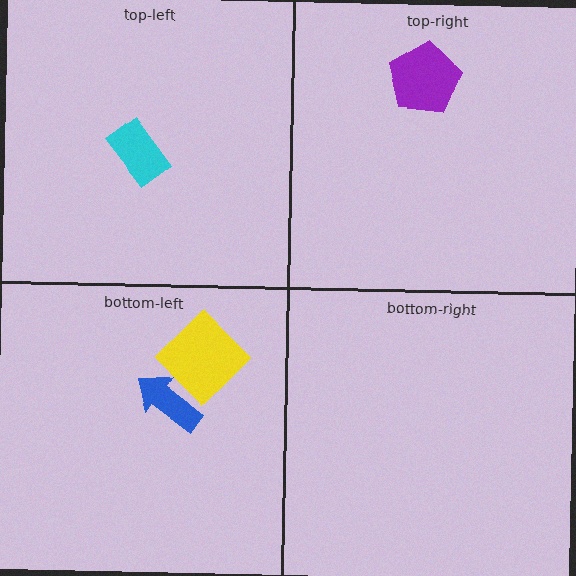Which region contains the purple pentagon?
The top-right region.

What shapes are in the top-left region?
The cyan rectangle.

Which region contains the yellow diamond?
The bottom-left region.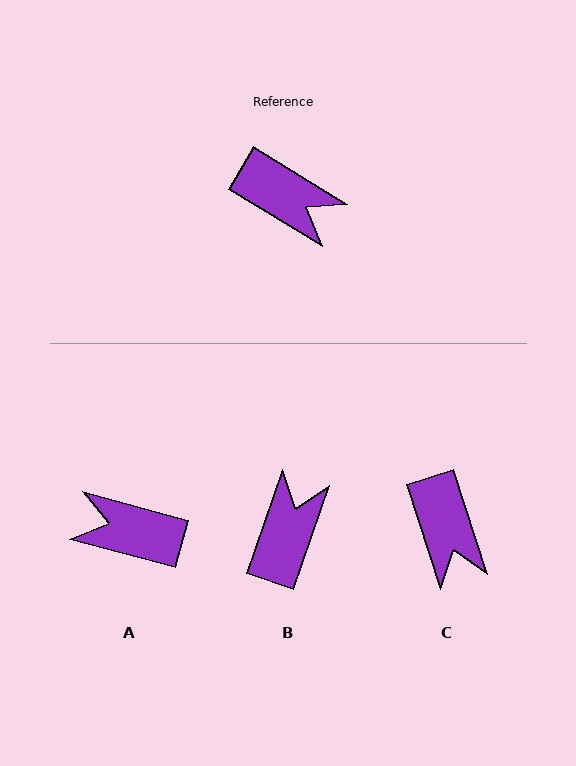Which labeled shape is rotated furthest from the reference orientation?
A, about 164 degrees away.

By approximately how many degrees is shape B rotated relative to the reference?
Approximately 102 degrees counter-clockwise.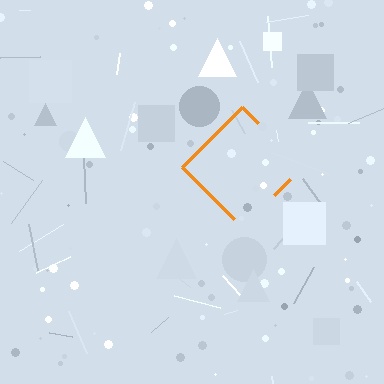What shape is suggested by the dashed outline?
The dashed outline suggests a diamond.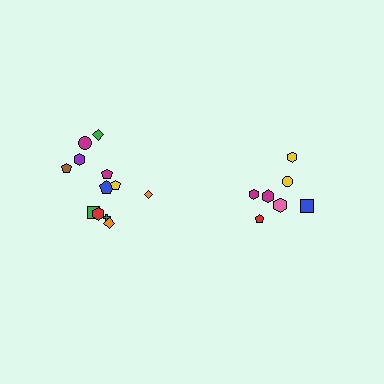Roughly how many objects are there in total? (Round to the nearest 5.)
Roughly 20 objects in total.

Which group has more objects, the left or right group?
The left group.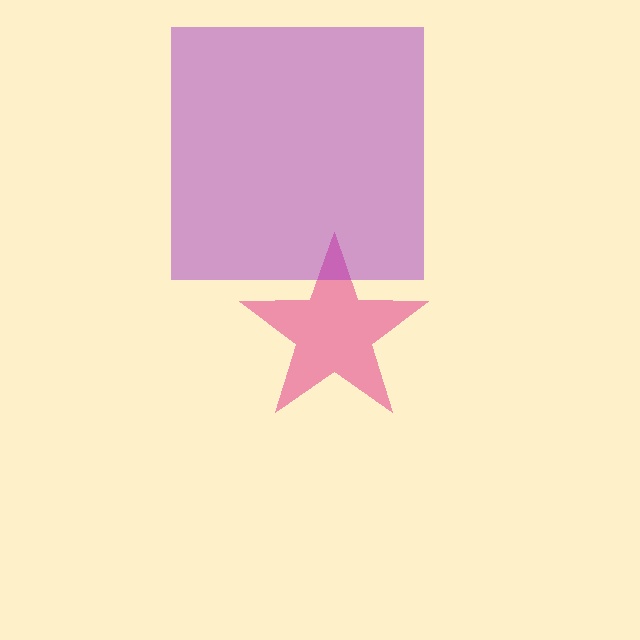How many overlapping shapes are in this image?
There are 2 overlapping shapes in the image.